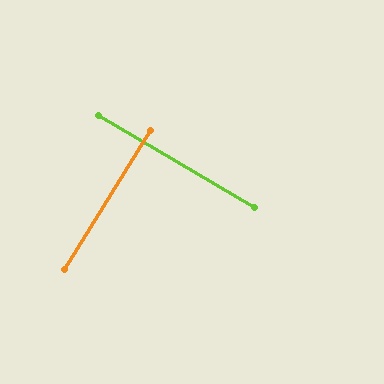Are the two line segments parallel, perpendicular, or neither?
Perpendicular — they meet at approximately 89°.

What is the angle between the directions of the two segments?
Approximately 89 degrees.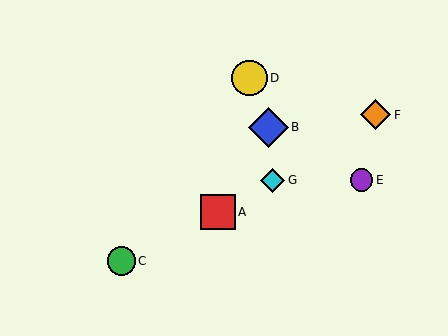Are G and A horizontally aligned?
No, G is at y≈180 and A is at y≈212.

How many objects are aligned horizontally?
2 objects (E, G) are aligned horizontally.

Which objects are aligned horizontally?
Objects E, G are aligned horizontally.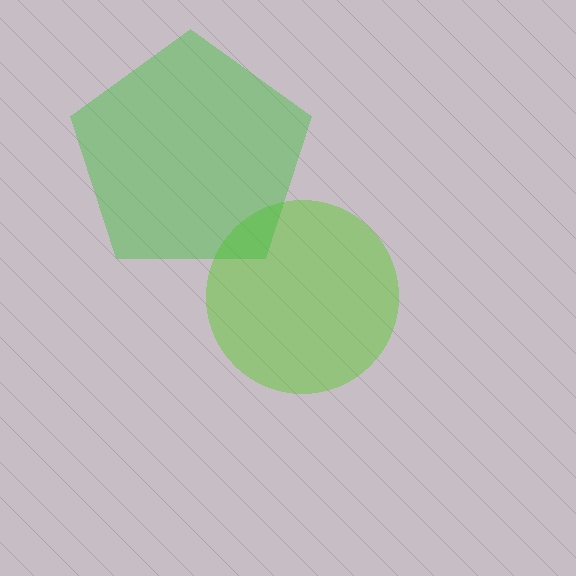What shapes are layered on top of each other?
The layered shapes are: a lime circle, a green pentagon.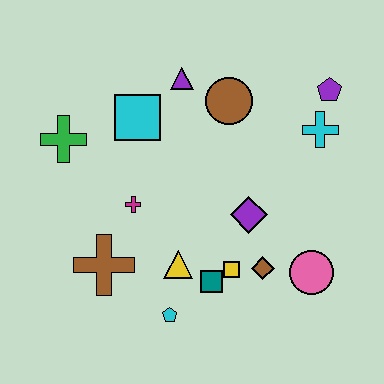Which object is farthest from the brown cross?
The purple pentagon is farthest from the brown cross.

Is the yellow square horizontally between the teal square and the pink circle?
Yes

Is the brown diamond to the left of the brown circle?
No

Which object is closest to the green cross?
The cyan square is closest to the green cross.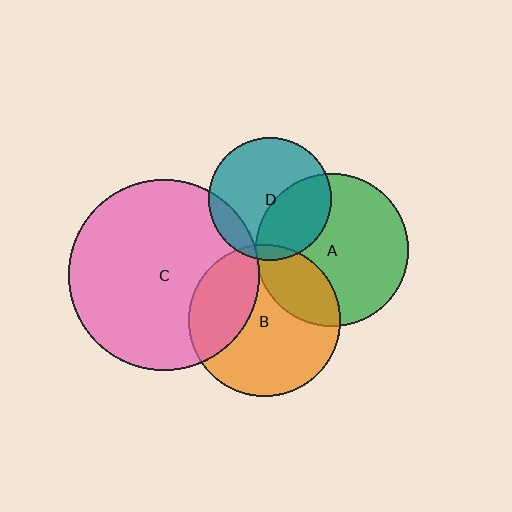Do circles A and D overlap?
Yes.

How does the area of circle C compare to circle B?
Approximately 1.6 times.